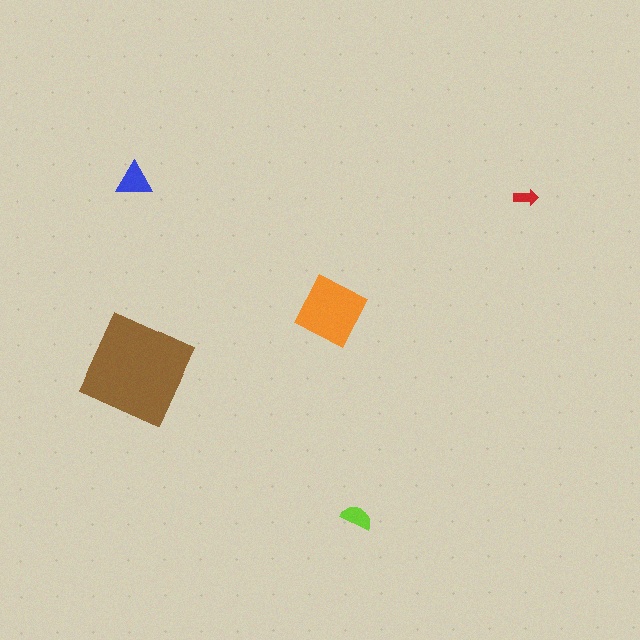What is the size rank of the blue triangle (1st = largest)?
3rd.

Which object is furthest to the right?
The red arrow is rightmost.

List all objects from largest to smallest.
The brown square, the orange diamond, the blue triangle, the lime semicircle, the red arrow.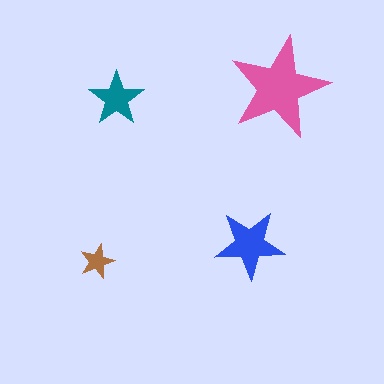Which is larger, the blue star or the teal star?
The blue one.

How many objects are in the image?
There are 4 objects in the image.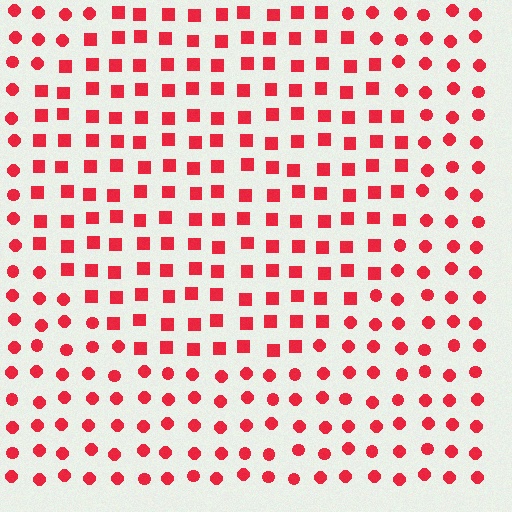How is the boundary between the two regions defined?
The boundary is defined by a change in element shape: squares inside vs. circles outside. All elements share the same color and spacing.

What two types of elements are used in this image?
The image uses squares inside the circle region and circles outside it.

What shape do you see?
I see a circle.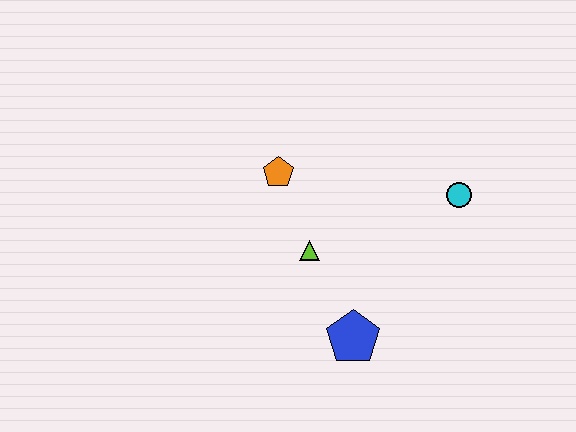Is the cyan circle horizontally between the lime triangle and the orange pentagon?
No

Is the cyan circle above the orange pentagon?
No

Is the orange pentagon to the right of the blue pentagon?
No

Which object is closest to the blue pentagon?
The lime triangle is closest to the blue pentagon.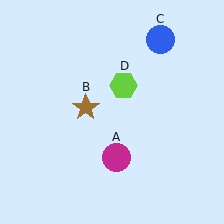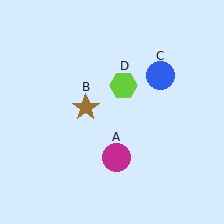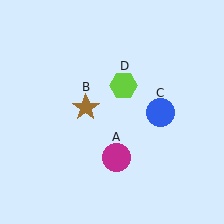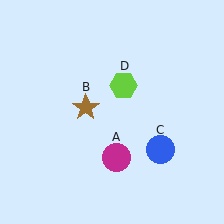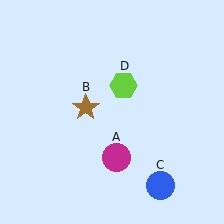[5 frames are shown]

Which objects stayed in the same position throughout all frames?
Magenta circle (object A) and brown star (object B) and lime hexagon (object D) remained stationary.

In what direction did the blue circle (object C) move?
The blue circle (object C) moved down.